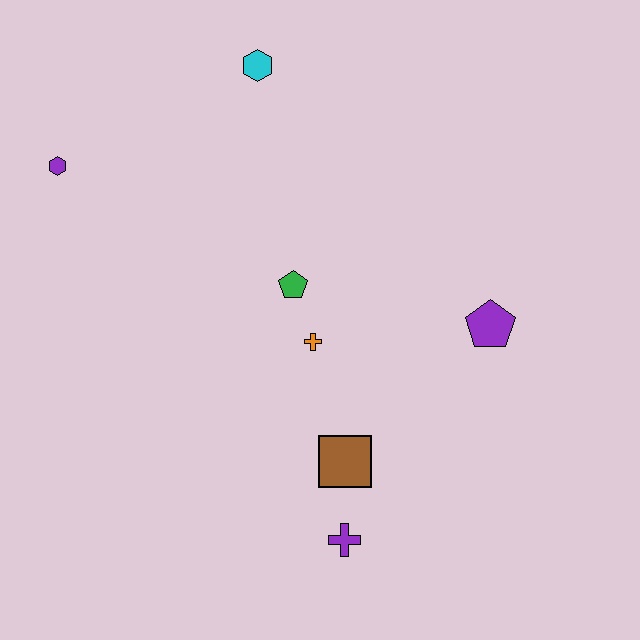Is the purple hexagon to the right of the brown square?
No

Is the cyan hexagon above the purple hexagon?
Yes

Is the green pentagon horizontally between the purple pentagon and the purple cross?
No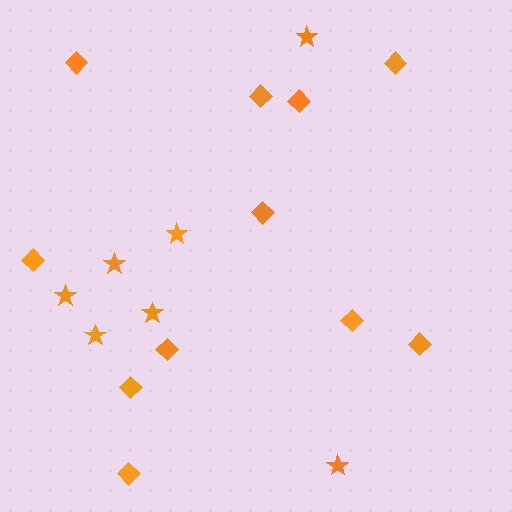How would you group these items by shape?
There are 2 groups: one group of diamonds (11) and one group of stars (7).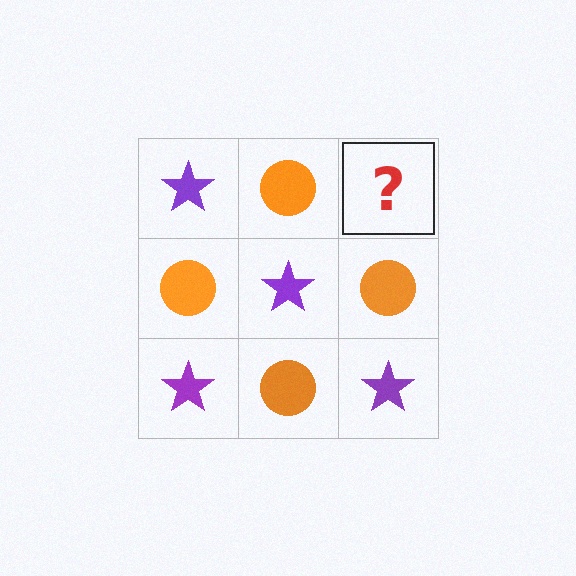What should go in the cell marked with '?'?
The missing cell should contain a purple star.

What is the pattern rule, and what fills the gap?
The rule is that it alternates purple star and orange circle in a checkerboard pattern. The gap should be filled with a purple star.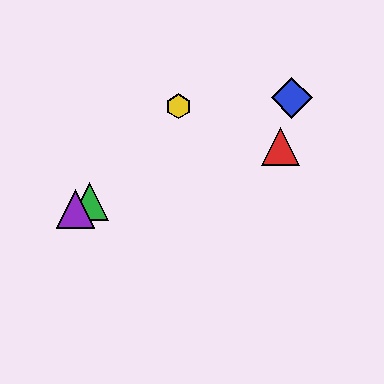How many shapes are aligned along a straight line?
3 shapes (the blue diamond, the green triangle, the purple triangle) are aligned along a straight line.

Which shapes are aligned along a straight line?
The blue diamond, the green triangle, the purple triangle are aligned along a straight line.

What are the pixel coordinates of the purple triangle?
The purple triangle is at (75, 209).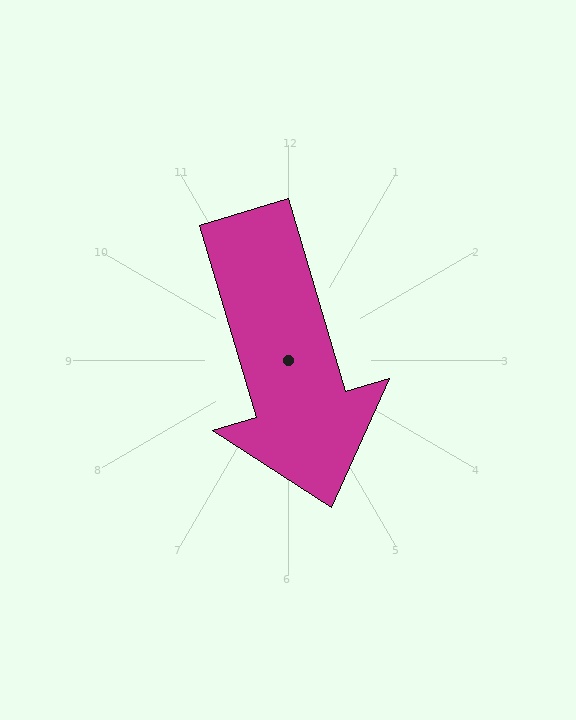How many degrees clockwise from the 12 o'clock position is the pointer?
Approximately 164 degrees.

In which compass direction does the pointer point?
South.